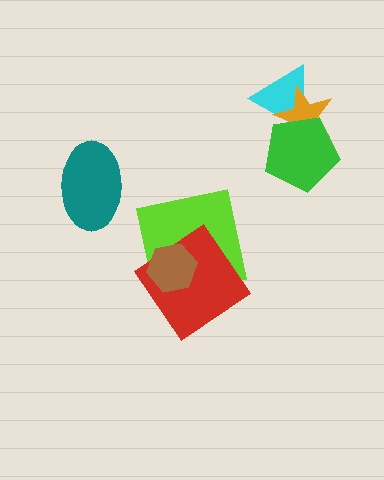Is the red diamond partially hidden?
Yes, it is partially covered by another shape.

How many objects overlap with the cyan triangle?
2 objects overlap with the cyan triangle.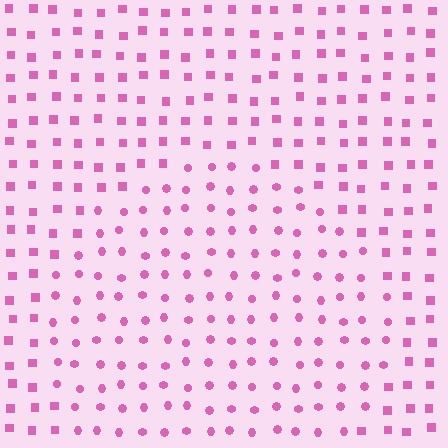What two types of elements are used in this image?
The image uses circles inside the circle region and squares outside it.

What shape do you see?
I see a circle.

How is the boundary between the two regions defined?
The boundary is defined by a change in element shape: circles inside vs. squares outside. All elements share the same color and spacing.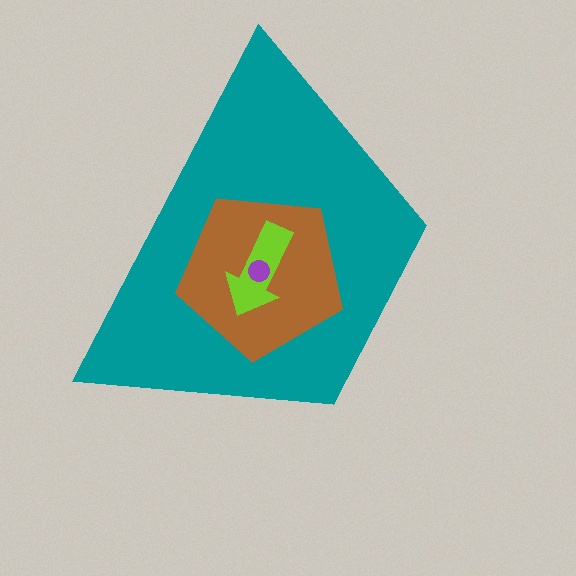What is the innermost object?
The purple circle.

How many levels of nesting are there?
4.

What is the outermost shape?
The teal trapezoid.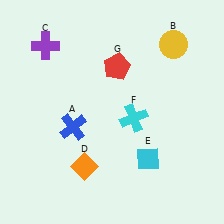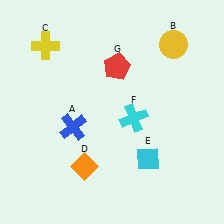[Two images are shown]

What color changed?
The cross (C) changed from purple in Image 1 to yellow in Image 2.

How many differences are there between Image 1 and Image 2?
There is 1 difference between the two images.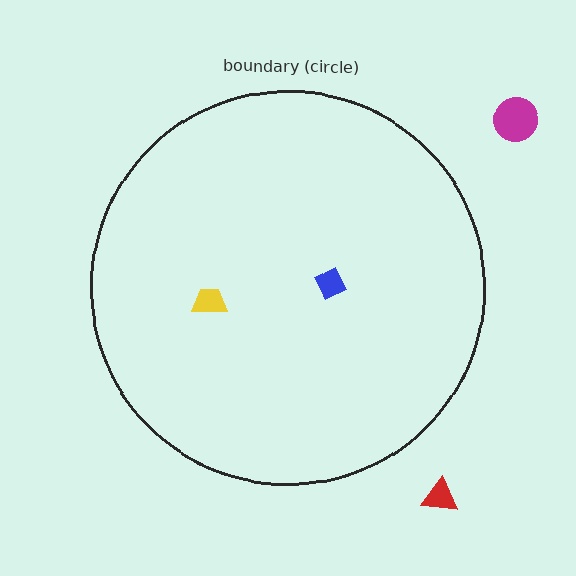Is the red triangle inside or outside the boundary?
Outside.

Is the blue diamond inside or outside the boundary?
Inside.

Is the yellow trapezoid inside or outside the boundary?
Inside.